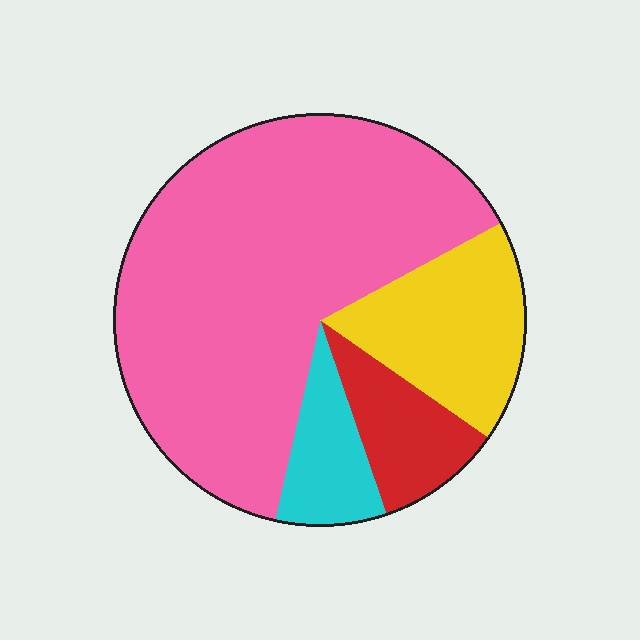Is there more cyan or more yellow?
Yellow.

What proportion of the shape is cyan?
Cyan covers about 10% of the shape.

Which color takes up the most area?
Pink, at roughly 65%.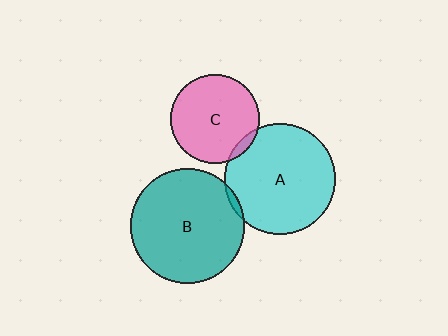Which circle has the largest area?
Circle B (teal).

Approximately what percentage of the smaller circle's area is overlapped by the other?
Approximately 5%.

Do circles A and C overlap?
Yes.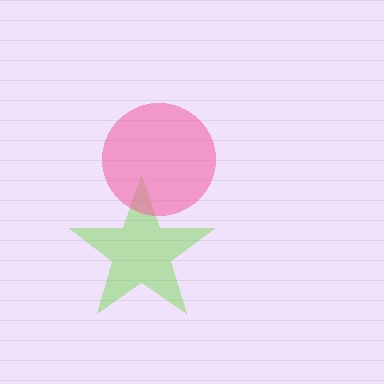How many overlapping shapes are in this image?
There are 2 overlapping shapes in the image.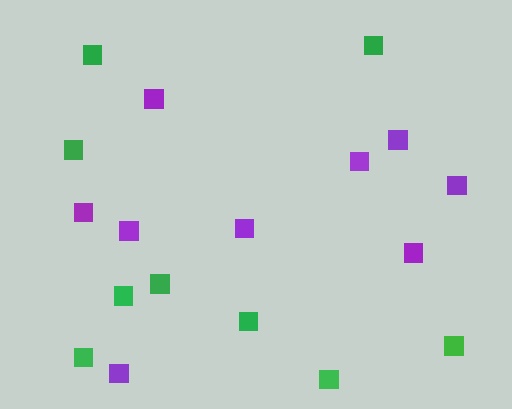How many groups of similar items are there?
There are 2 groups: one group of green squares (9) and one group of purple squares (9).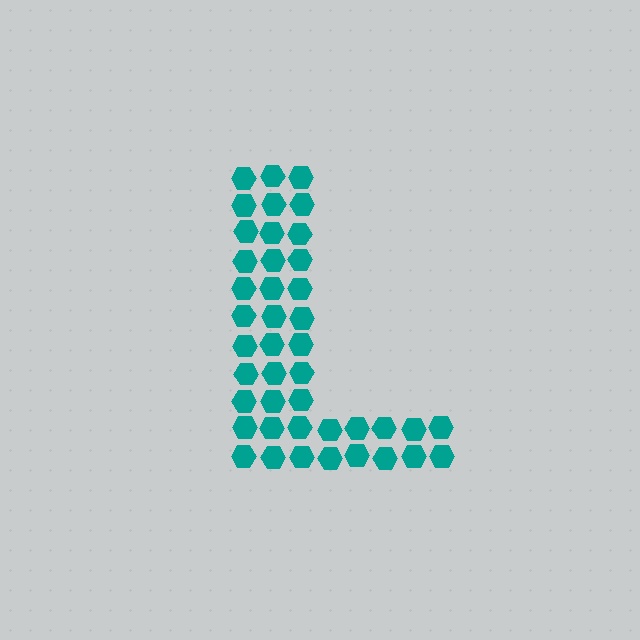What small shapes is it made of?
It is made of small hexagons.